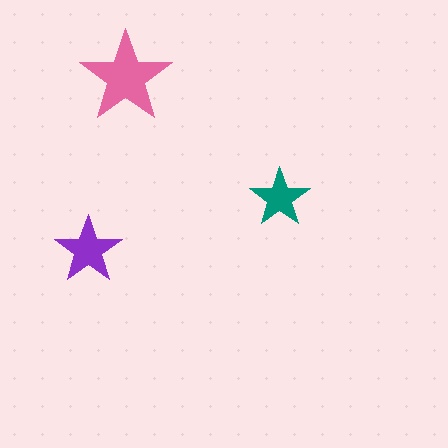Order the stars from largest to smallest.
the pink one, the purple one, the teal one.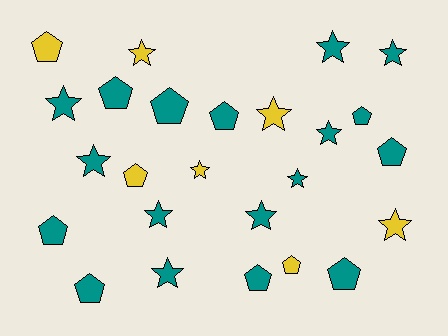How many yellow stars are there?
There are 4 yellow stars.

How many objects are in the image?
There are 25 objects.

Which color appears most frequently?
Teal, with 18 objects.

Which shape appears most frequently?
Star, with 13 objects.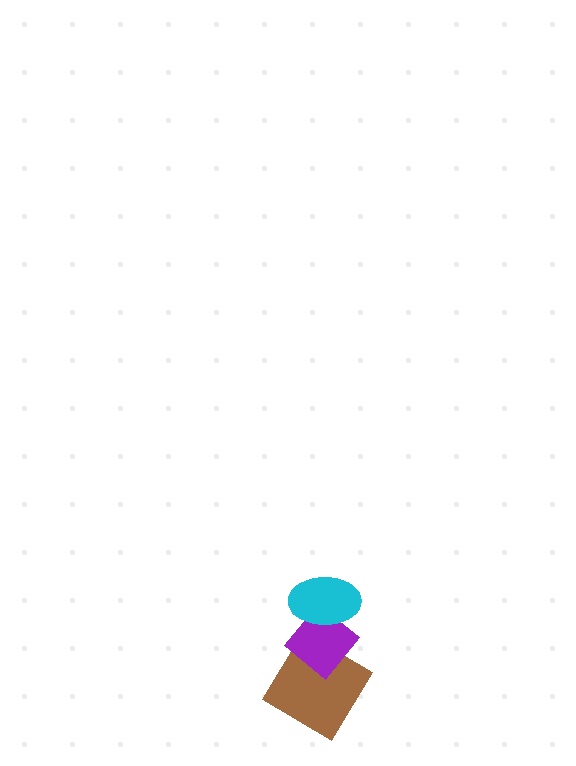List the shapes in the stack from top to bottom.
From top to bottom: the cyan ellipse, the purple diamond, the brown diamond.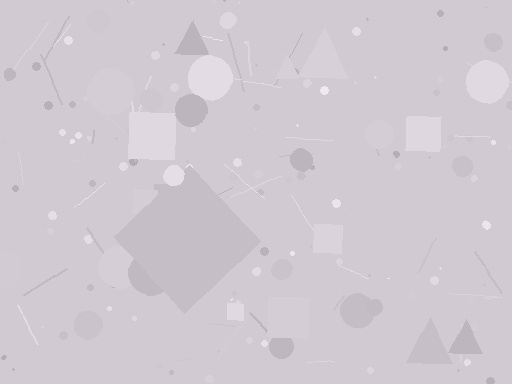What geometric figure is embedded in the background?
A diamond is embedded in the background.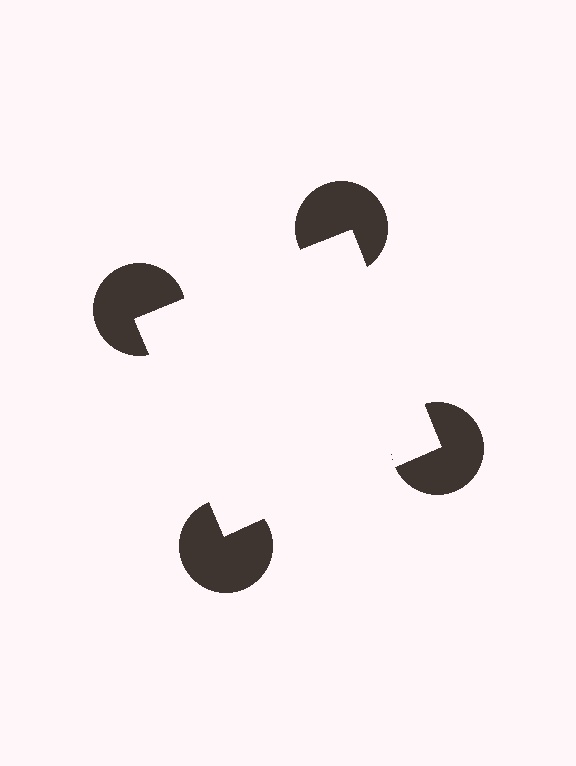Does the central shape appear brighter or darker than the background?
It typically appears slightly brighter than the background, even though no actual brightness change is drawn.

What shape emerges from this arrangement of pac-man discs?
An illusory square — its edges are inferred from the aligned wedge cuts in the pac-man discs, not physically drawn.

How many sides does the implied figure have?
4 sides.